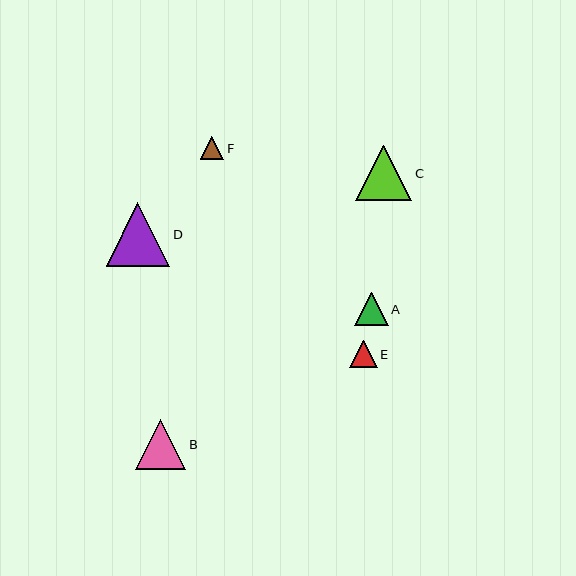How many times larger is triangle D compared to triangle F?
Triangle D is approximately 2.7 times the size of triangle F.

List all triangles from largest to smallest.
From largest to smallest: D, C, B, A, E, F.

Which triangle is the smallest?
Triangle F is the smallest with a size of approximately 24 pixels.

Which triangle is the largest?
Triangle D is the largest with a size of approximately 64 pixels.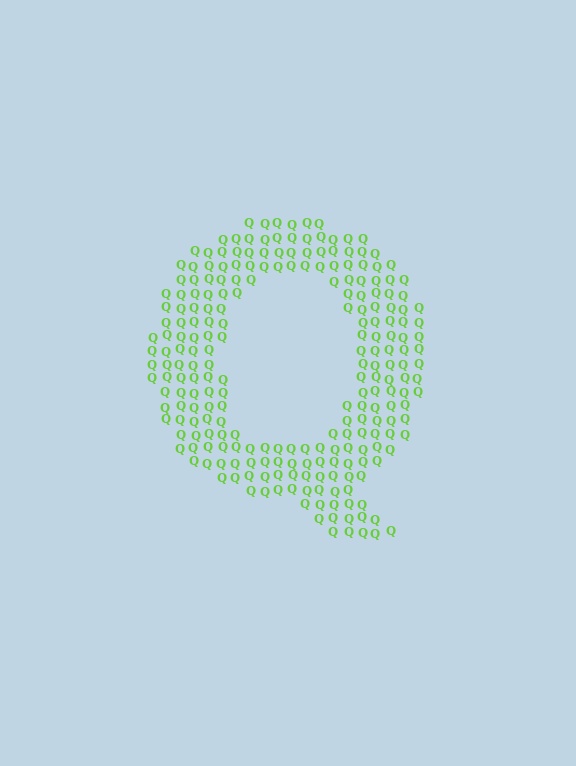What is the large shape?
The large shape is the letter Q.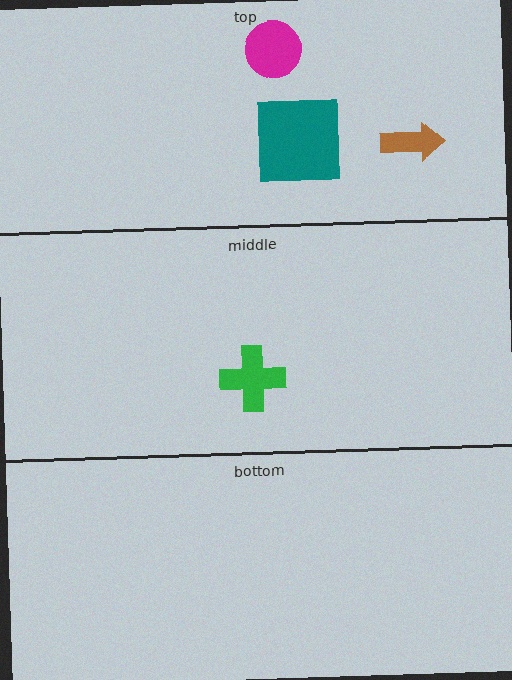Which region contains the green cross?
The middle region.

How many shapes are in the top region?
3.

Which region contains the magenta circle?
The top region.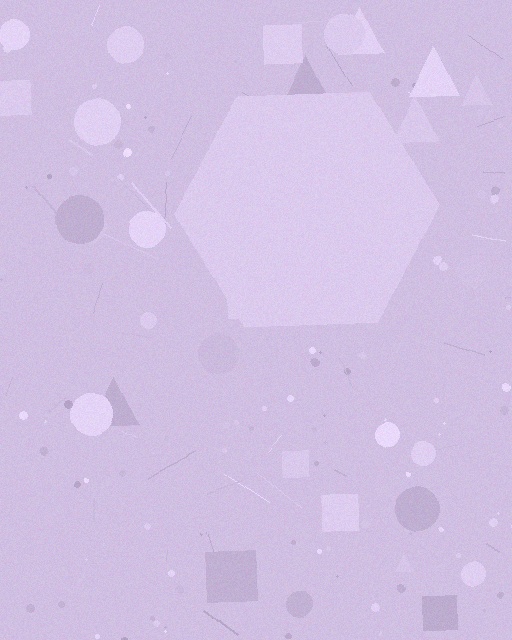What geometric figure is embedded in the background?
A hexagon is embedded in the background.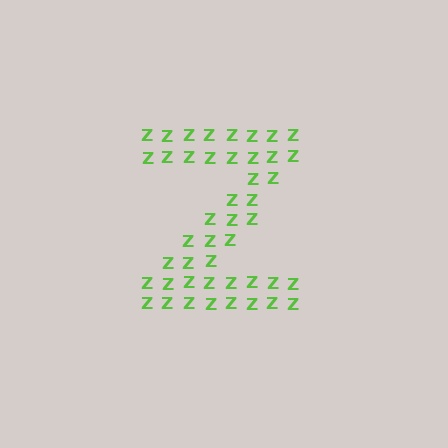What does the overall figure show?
The overall figure shows the letter Z.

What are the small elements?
The small elements are letter Z's.